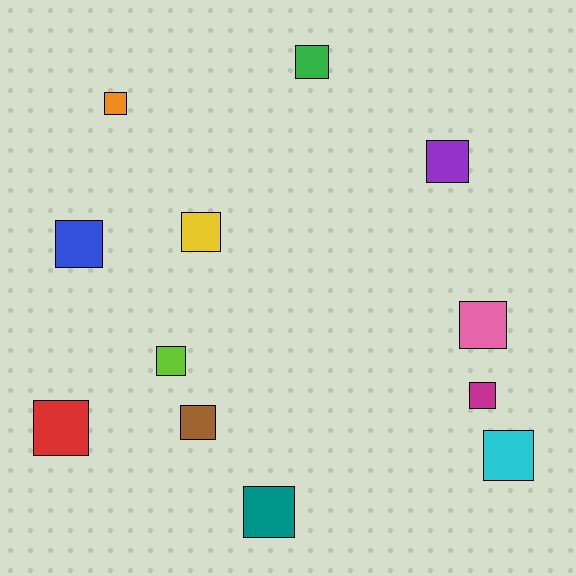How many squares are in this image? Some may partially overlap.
There are 12 squares.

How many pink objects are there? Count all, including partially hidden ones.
There is 1 pink object.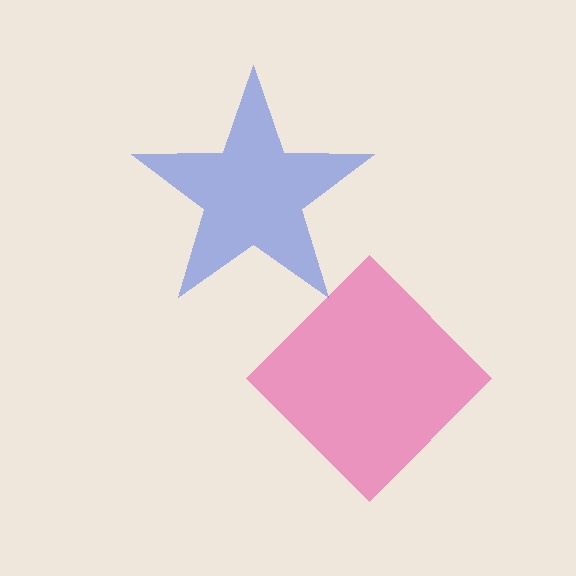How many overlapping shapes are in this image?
There are 2 overlapping shapes in the image.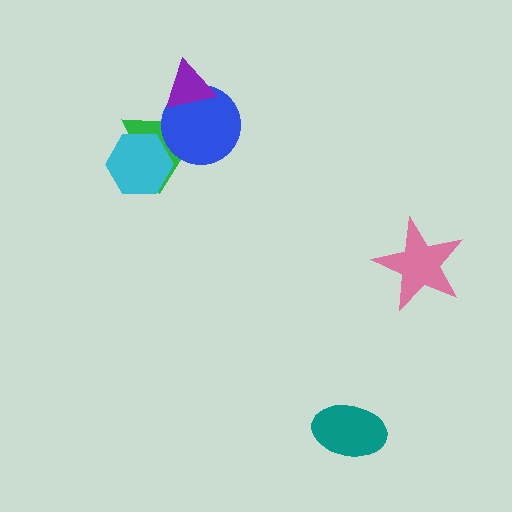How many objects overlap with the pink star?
0 objects overlap with the pink star.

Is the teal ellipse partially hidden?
No, no other shape covers it.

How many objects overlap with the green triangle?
3 objects overlap with the green triangle.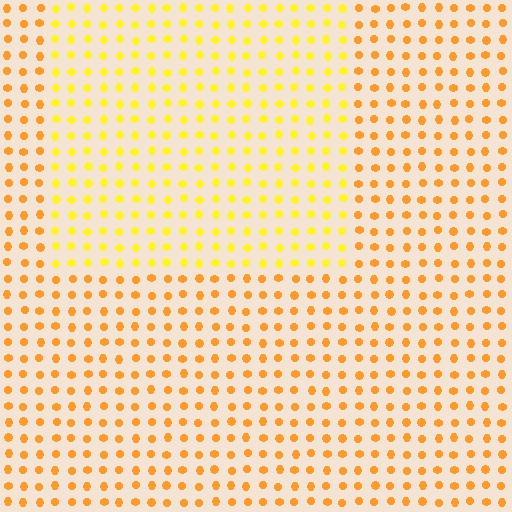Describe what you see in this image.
The image is filled with small orange elements in a uniform arrangement. A rectangle-shaped region is visible where the elements are tinted to a slightly different hue, forming a subtle color boundary.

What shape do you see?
I see a rectangle.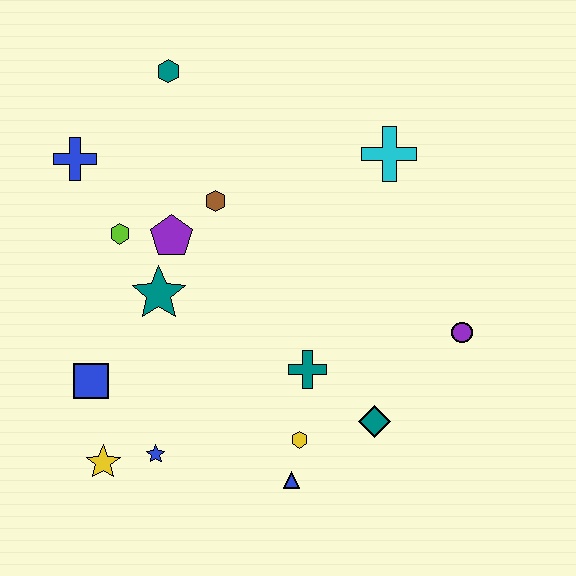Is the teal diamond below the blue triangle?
No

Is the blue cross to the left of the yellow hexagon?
Yes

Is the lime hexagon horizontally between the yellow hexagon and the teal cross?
No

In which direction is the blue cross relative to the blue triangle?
The blue cross is above the blue triangle.